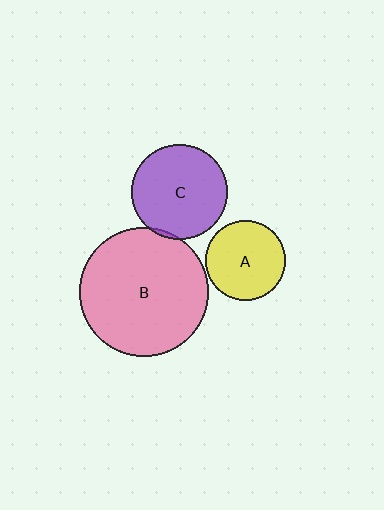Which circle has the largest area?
Circle B (pink).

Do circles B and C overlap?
Yes.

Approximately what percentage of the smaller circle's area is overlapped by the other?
Approximately 5%.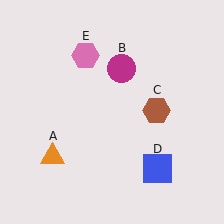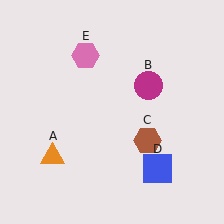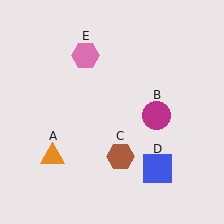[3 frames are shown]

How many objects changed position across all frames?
2 objects changed position: magenta circle (object B), brown hexagon (object C).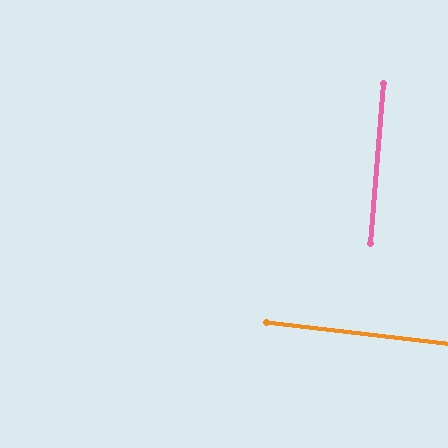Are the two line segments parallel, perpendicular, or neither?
Perpendicular — they meet at approximately 88°.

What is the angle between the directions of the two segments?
Approximately 88 degrees.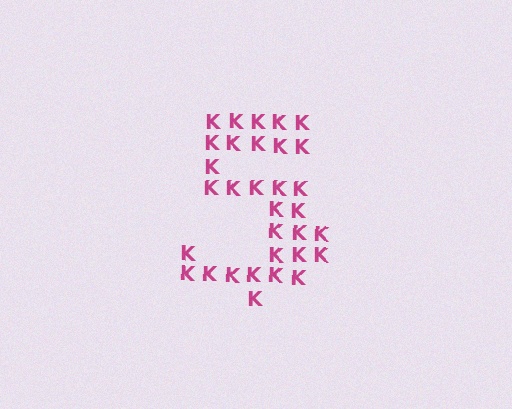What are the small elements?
The small elements are letter K's.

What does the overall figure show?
The overall figure shows the digit 5.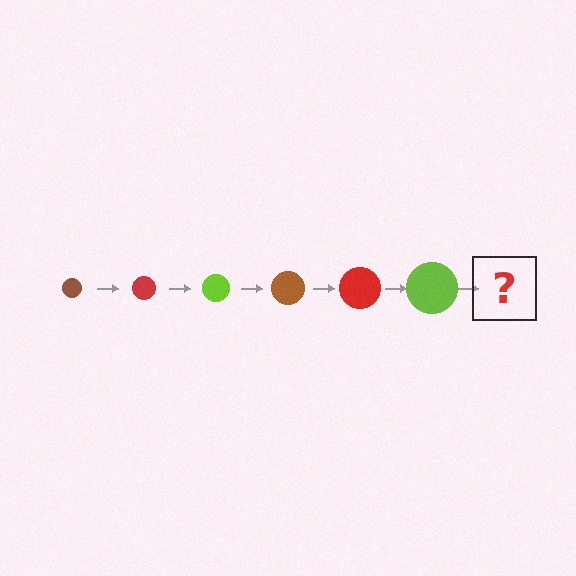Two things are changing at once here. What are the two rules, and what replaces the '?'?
The two rules are that the circle grows larger each step and the color cycles through brown, red, and lime. The '?' should be a brown circle, larger than the previous one.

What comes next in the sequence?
The next element should be a brown circle, larger than the previous one.